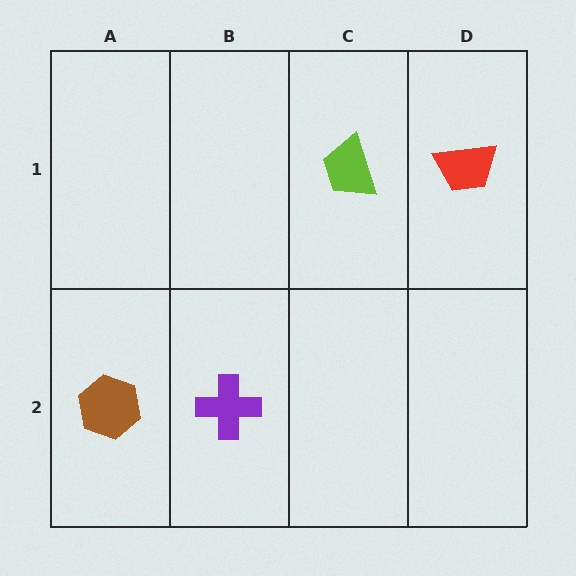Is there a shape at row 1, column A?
No, that cell is empty.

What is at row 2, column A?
A brown hexagon.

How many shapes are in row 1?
2 shapes.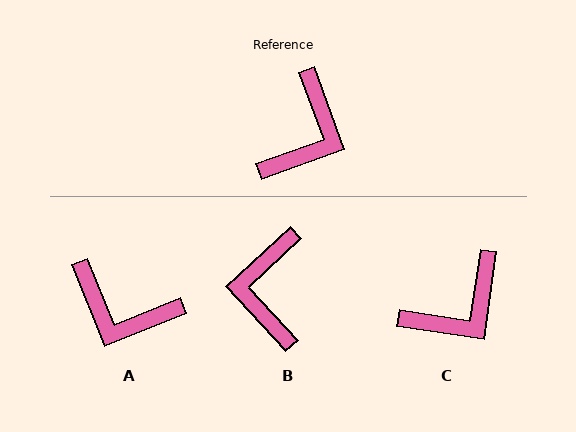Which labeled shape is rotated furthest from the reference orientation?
B, about 157 degrees away.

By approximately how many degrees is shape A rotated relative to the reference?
Approximately 88 degrees clockwise.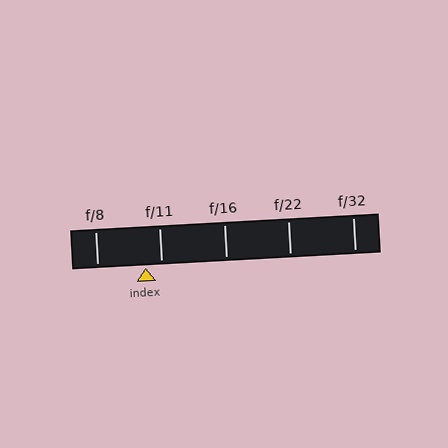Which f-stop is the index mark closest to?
The index mark is closest to f/11.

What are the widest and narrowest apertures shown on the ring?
The widest aperture shown is f/8 and the narrowest is f/32.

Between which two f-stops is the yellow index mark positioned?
The index mark is between f/8 and f/11.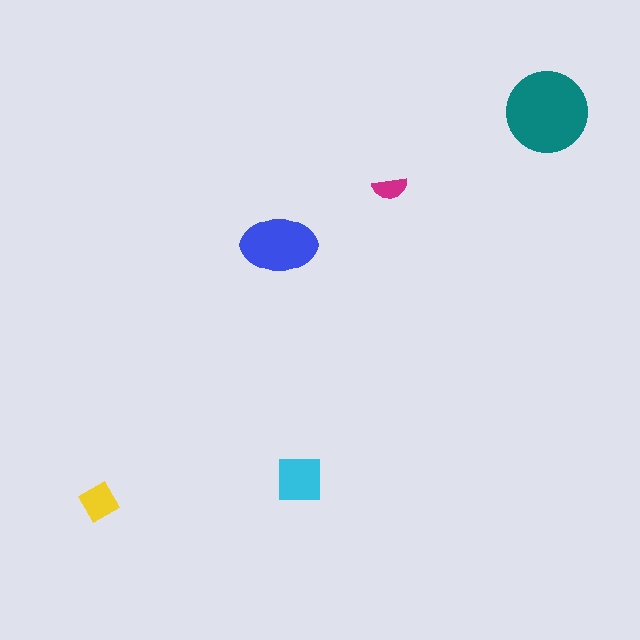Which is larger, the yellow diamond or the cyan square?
The cyan square.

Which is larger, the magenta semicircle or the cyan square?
The cyan square.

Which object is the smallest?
The magenta semicircle.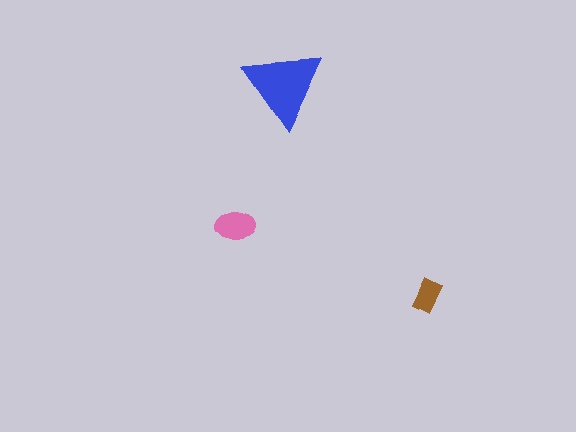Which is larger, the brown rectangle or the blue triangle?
The blue triangle.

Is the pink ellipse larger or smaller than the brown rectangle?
Larger.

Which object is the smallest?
The brown rectangle.